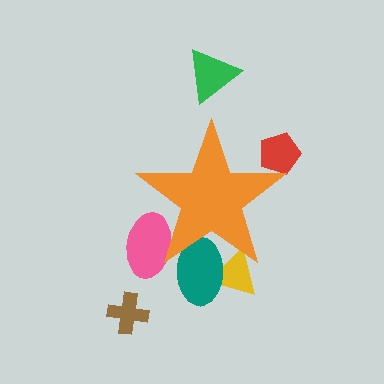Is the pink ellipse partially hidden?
Yes, the pink ellipse is partially hidden behind the orange star.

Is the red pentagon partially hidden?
Yes, the red pentagon is partially hidden behind the orange star.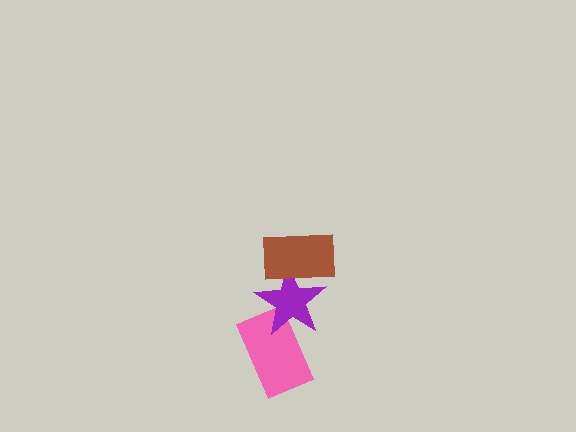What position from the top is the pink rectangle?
The pink rectangle is 3rd from the top.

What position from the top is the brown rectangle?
The brown rectangle is 1st from the top.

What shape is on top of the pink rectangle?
The purple star is on top of the pink rectangle.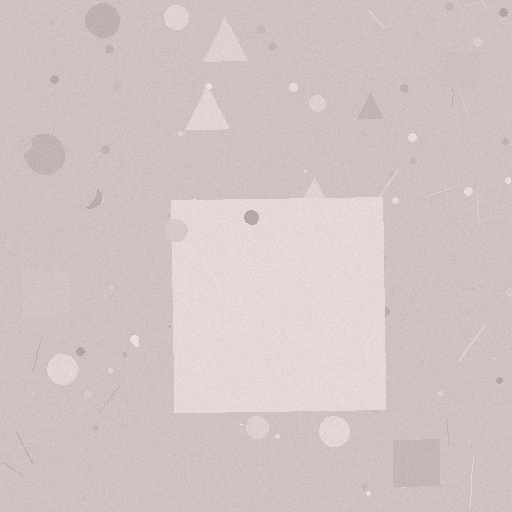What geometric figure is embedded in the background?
A square is embedded in the background.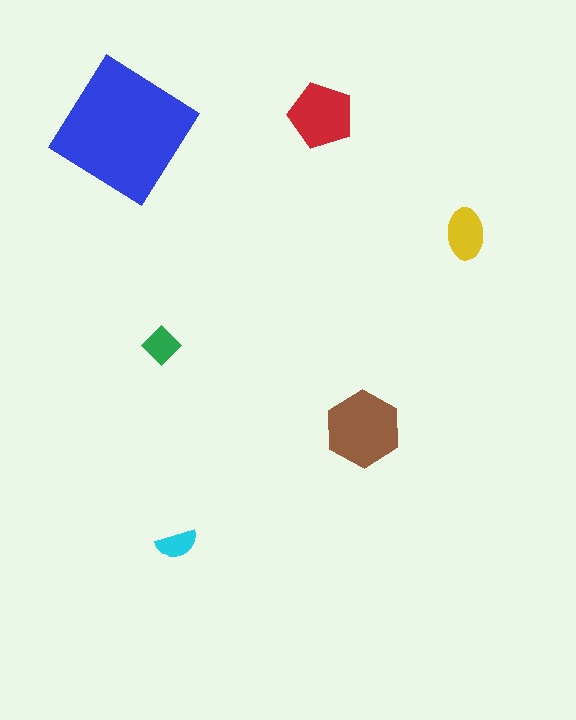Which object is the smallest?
The cyan semicircle.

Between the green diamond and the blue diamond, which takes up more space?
The blue diamond.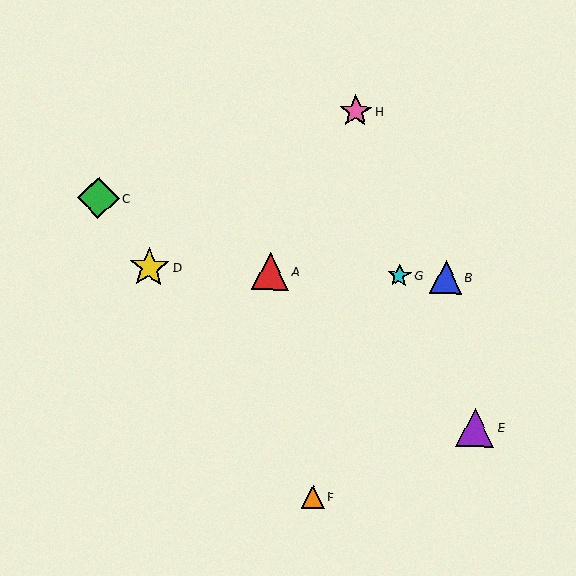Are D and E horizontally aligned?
No, D is at y≈267 and E is at y≈428.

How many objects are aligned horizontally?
4 objects (A, B, D, G) are aligned horizontally.